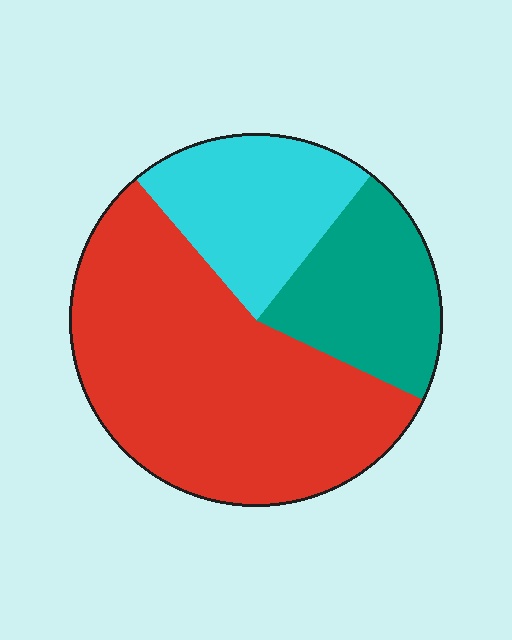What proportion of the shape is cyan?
Cyan covers roughly 20% of the shape.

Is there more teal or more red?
Red.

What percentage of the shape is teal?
Teal covers roughly 20% of the shape.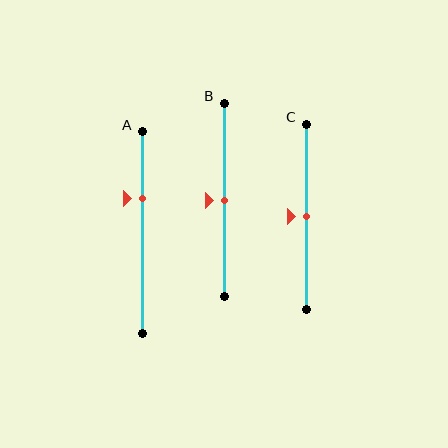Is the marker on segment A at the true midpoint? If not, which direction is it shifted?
No, the marker on segment A is shifted upward by about 17% of the segment length.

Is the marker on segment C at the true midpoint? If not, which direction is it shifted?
Yes, the marker on segment C is at the true midpoint.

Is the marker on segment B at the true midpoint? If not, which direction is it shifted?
Yes, the marker on segment B is at the true midpoint.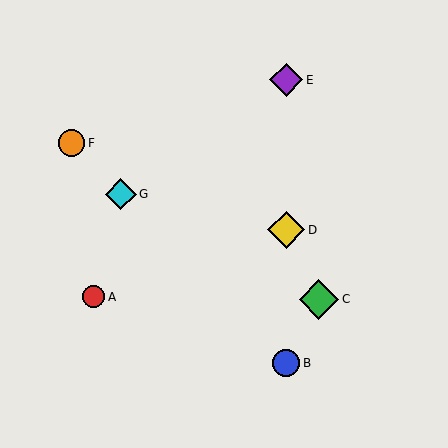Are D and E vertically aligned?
Yes, both are at x≈286.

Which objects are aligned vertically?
Objects B, D, E are aligned vertically.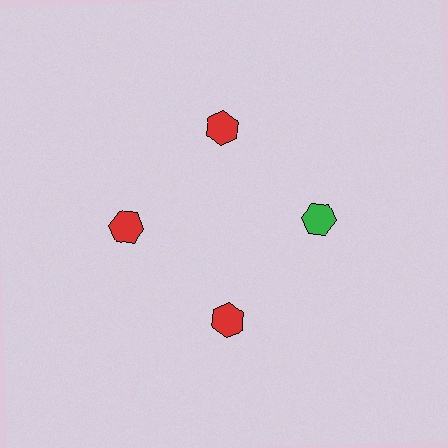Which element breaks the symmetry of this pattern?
The green hexagon at roughly the 3 o'clock position breaks the symmetry. All other shapes are red hexagons.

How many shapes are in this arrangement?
There are 4 shapes arranged in a ring pattern.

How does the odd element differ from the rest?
It has a different color: green instead of red.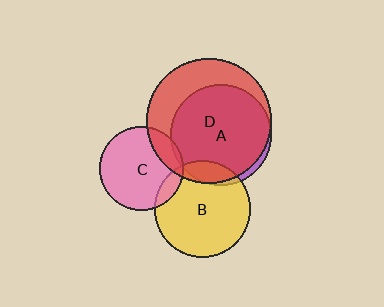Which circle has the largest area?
Circle D (red).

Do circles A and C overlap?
Yes.